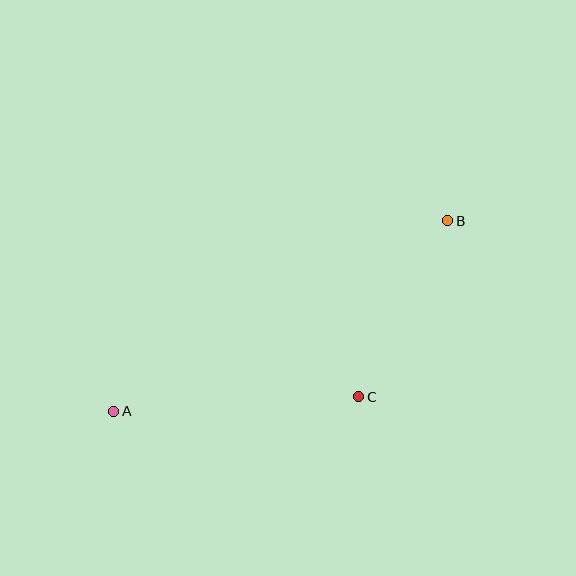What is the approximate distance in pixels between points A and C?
The distance between A and C is approximately 246 pixels.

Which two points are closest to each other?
Points B and C are closest to each other.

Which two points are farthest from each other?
Points A and B are farthest from each other.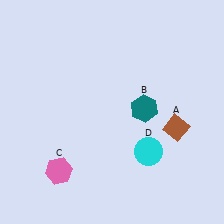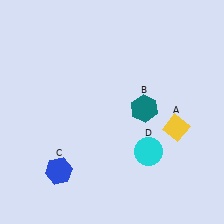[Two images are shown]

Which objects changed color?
A changed from brown to yellow. C changed from pink to blue.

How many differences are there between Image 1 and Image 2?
There are 2 differences between the two images.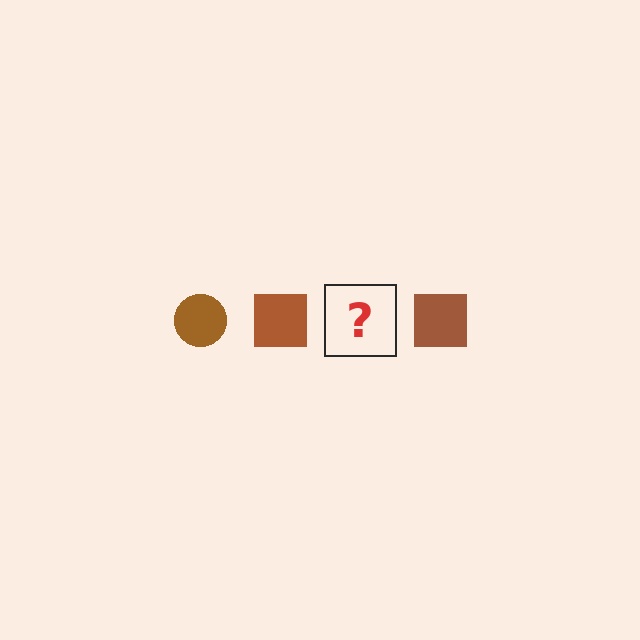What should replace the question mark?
The question mark should be replaced with a brown circle.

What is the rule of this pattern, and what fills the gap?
The rule is that the pattern cycles through circle, square shapes in brown. The gap should be filled with a brown circle.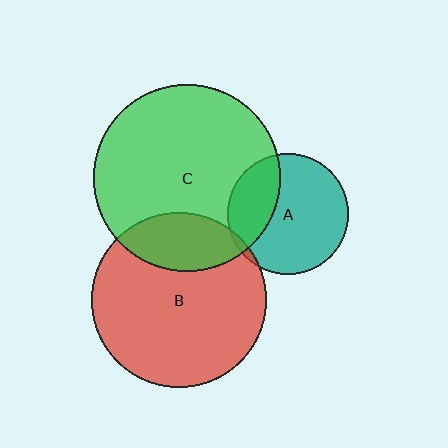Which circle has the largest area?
Circle C (green).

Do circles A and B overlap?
Yes.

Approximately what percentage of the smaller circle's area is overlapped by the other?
Approximately 5%.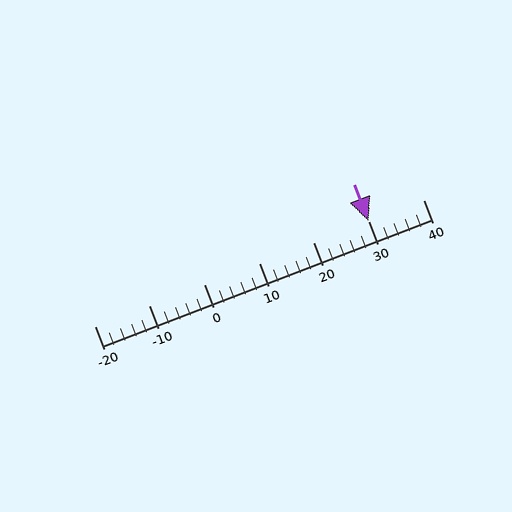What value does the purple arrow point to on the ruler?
The purple arrow points to approximately 30.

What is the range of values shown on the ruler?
The ruler shows values from -20 to 40.